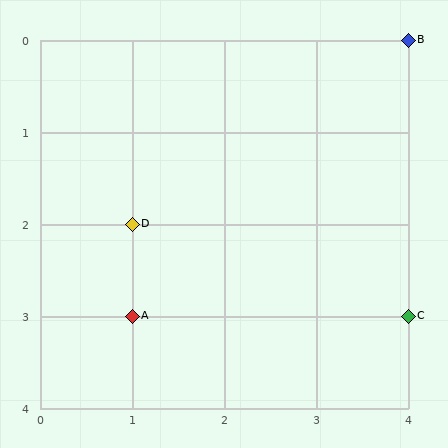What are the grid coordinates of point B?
Point B is at grid coordinates (4, 0).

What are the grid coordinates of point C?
Point C is at grid coordinates (4, 3).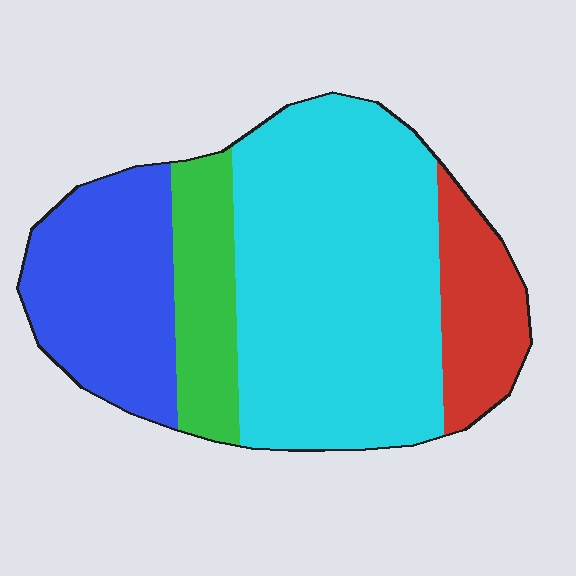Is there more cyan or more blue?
Cyan.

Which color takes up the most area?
Cyan, at roughly 50%.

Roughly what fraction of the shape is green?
Green covers 13% of the shape.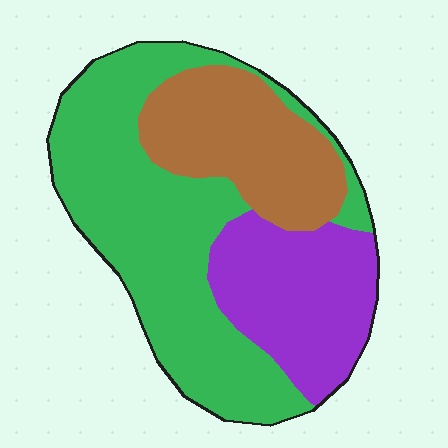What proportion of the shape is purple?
Purple takes up about one quarter (1/4) of the shape.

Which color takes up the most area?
Green, at roughly 50%.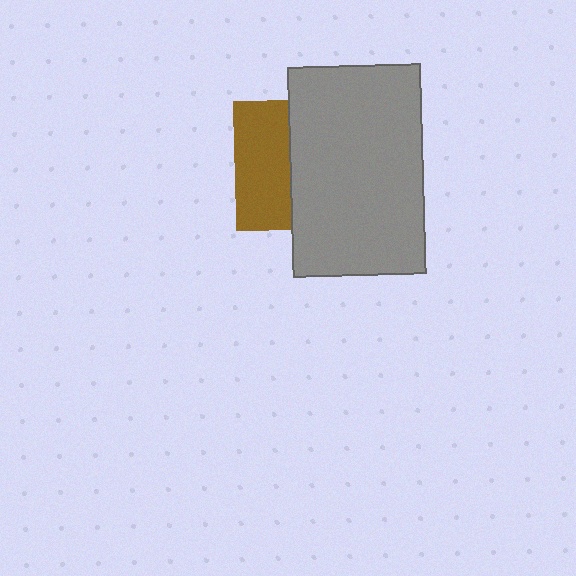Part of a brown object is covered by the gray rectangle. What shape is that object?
It is a square.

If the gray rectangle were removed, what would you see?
You would see the complete brown square.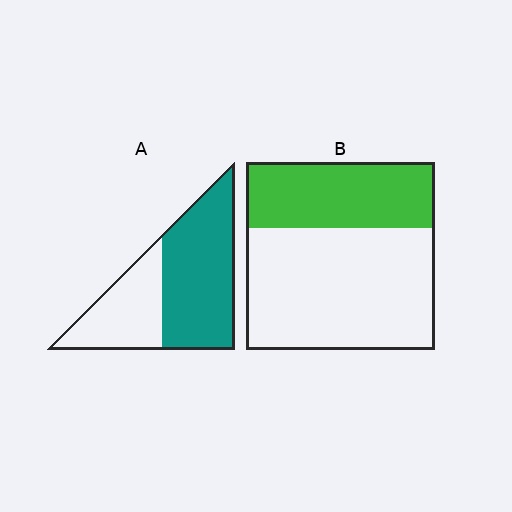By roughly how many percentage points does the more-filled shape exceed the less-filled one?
By roughly 25 percentage points (A over B).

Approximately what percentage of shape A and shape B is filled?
A is approximately 60% and B is approximately 35%.